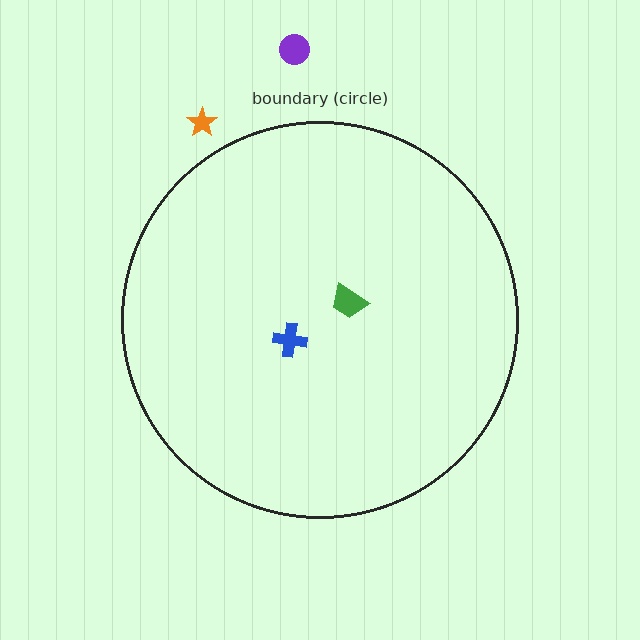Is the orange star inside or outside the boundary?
Outside.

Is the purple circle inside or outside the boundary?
Outside.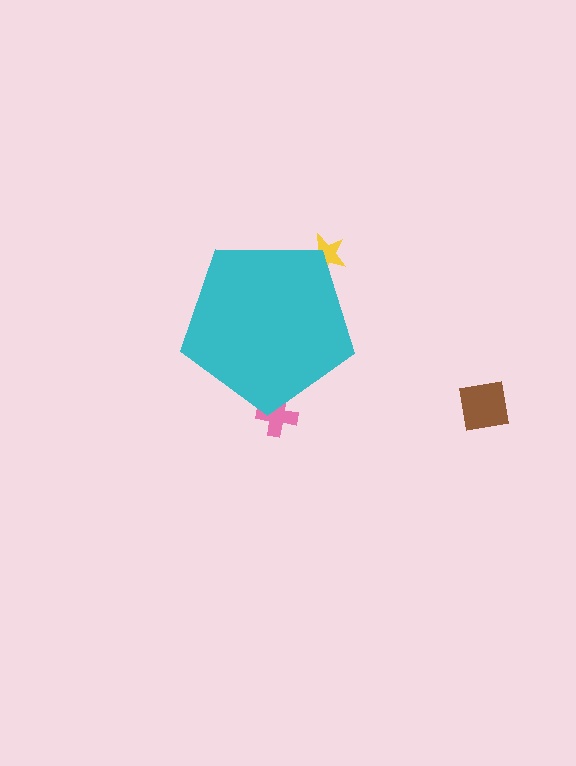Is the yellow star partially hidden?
Yes, the yellow star is partially hidden behind the cyan pentagon.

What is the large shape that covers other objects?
A cyan pentagon.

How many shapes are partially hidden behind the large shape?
2 shapes are partially hidden.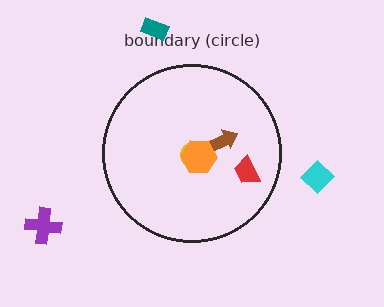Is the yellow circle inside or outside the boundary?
Inside.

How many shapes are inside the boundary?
4 inside, 3 outside.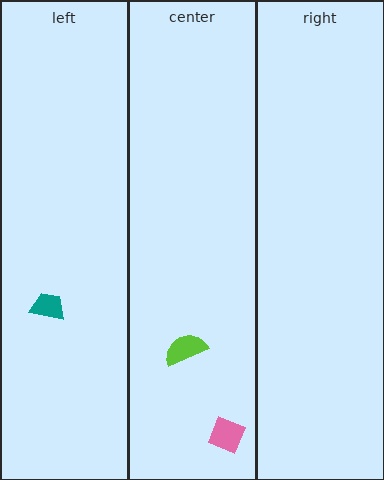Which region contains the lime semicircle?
The center region.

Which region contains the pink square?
The center region.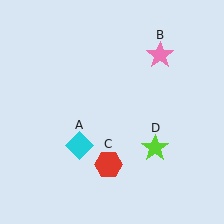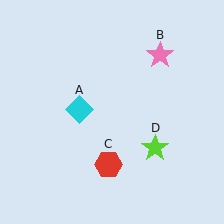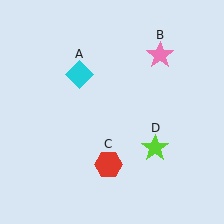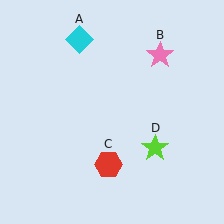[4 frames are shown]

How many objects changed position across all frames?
1 object changed position: cyan diamond (object A).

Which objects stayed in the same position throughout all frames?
Pink star (object B) and red hexagon (object C) and lime star (object D) remained stationary.